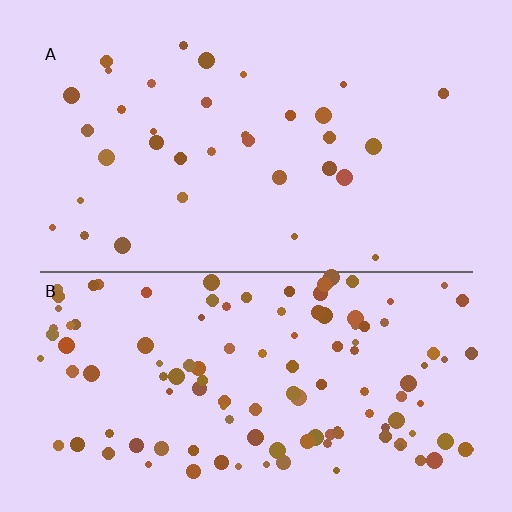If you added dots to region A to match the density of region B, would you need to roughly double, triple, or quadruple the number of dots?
Approximately quadruple.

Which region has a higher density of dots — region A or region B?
B (the bottom).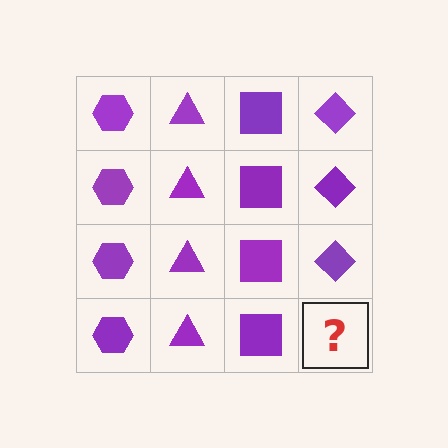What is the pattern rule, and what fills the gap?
The rule is that each column has a consistent shape. The gap should be filled with a purple diamond.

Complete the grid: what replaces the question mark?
The question mark should be replaced with a purple diamond.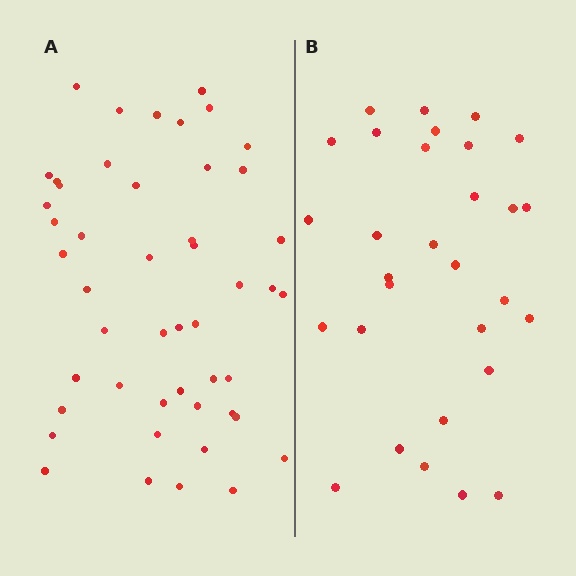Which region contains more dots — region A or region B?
Region A (the left region) has more dots.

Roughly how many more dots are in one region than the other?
Region A has approximately 20 more dots than region B.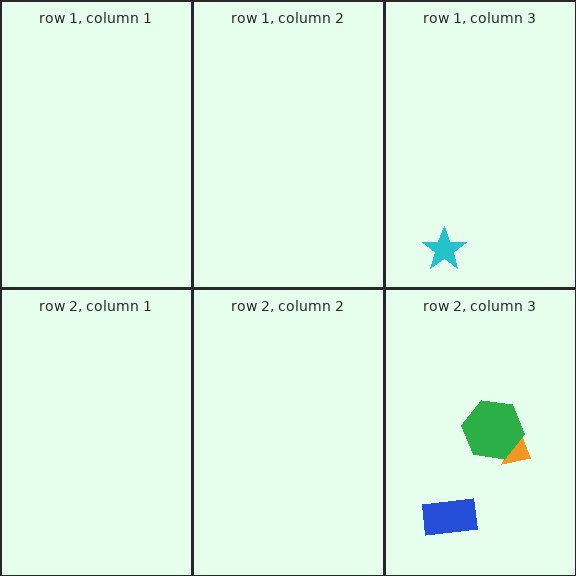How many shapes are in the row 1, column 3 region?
1.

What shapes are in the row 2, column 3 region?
The orange arrow, the blue rectangle, the green hexagon.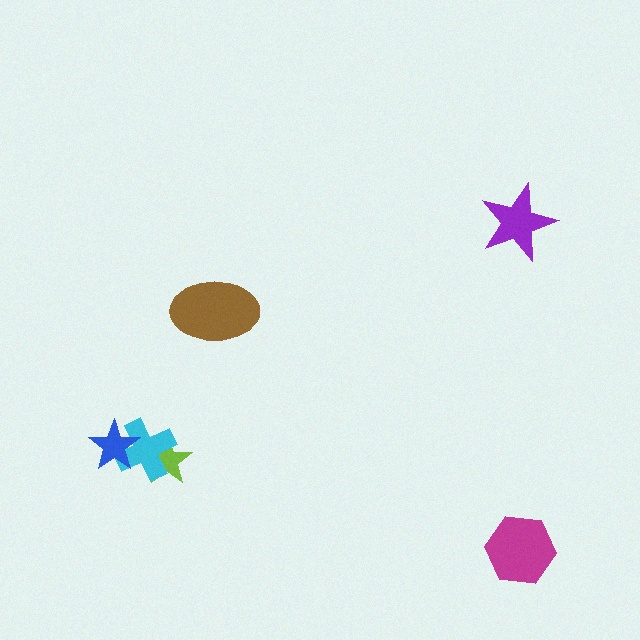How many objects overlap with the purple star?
0 objects overlap with the purple star.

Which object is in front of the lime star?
The cyan cross is in front of the lime star.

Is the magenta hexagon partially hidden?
No, no other shape covers it.